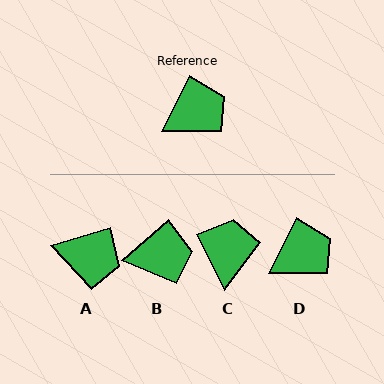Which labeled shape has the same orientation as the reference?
D.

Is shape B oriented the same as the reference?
No, it is off by about 22 degrees.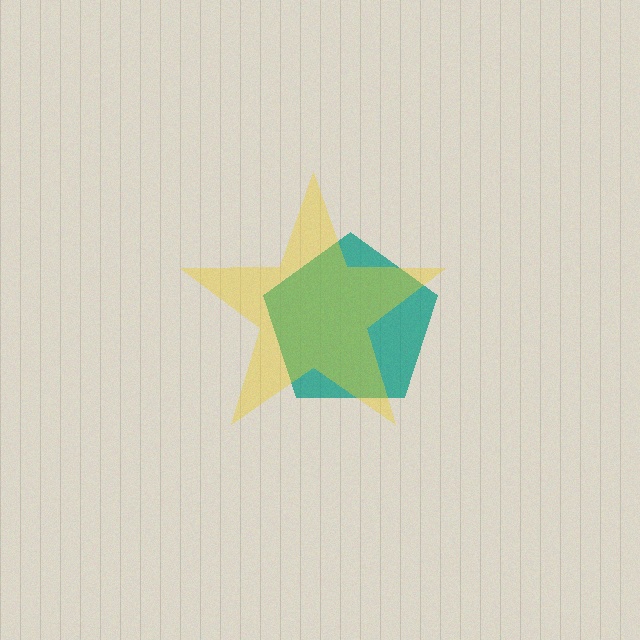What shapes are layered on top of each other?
The layered shapes are: a teal pentagon, a yellow star.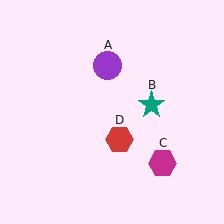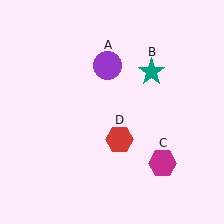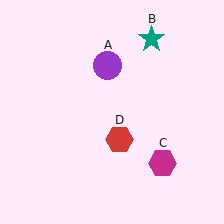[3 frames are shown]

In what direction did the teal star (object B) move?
The teal star (object B) moved up.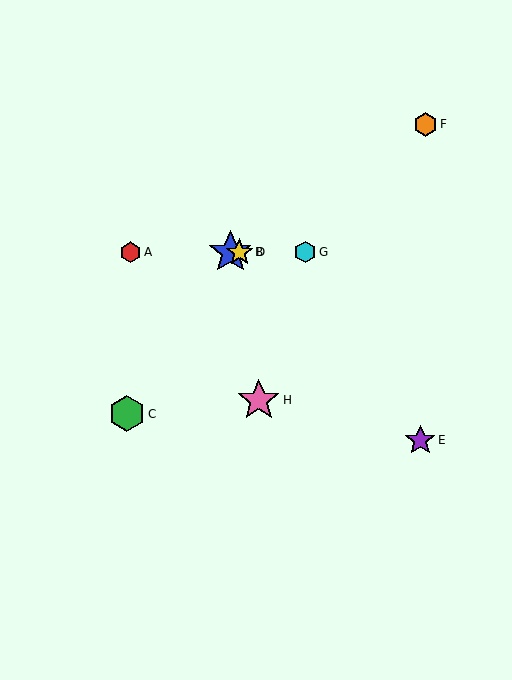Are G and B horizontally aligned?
Yes, both are at y≈252.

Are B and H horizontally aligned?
No, B is at y≈252 and H is at y≈400.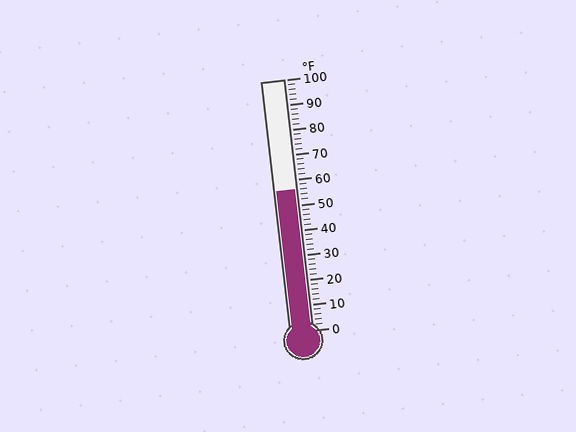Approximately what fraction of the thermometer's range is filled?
The thermometer is filled to approximately 55% of its range.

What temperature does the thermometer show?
The thermometer shows approximately 56°F.